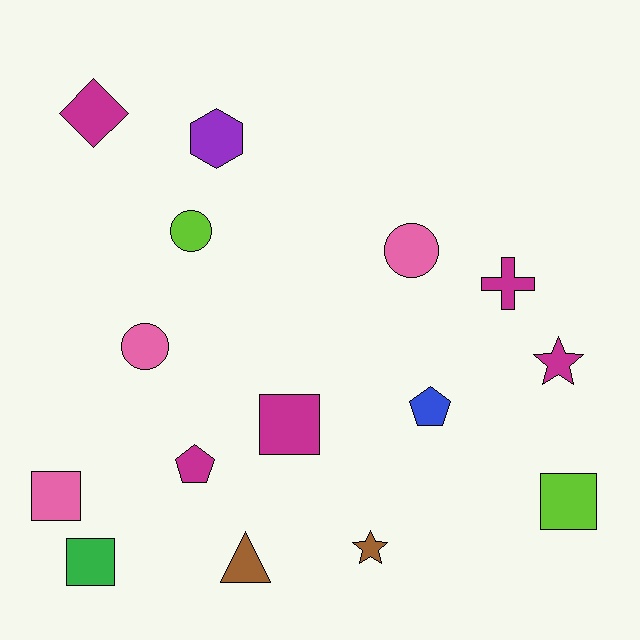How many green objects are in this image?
There is 1 green object.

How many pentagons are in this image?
There are 2 pentagons.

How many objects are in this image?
There are 15 objects.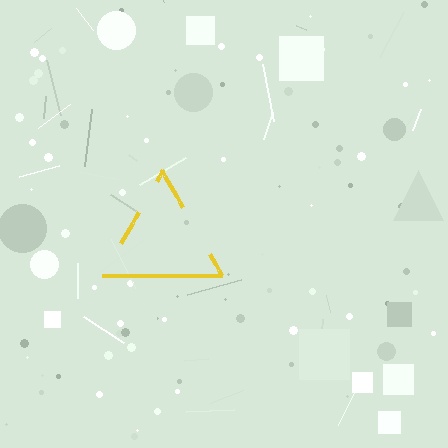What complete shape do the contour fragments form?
The contour fragments form a triangle.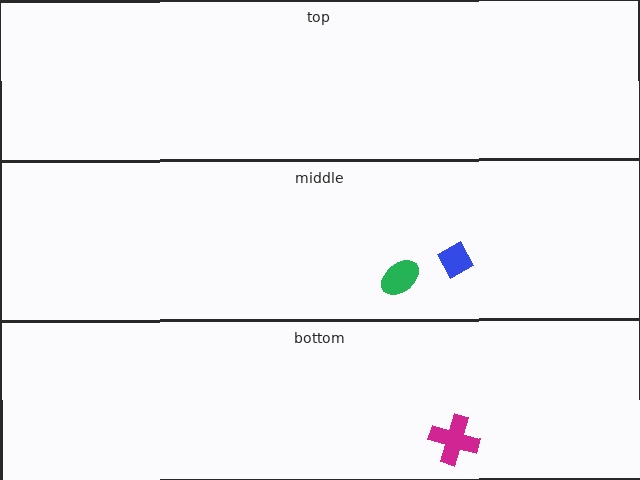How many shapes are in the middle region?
2.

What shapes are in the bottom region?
The magenta cross.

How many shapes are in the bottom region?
1.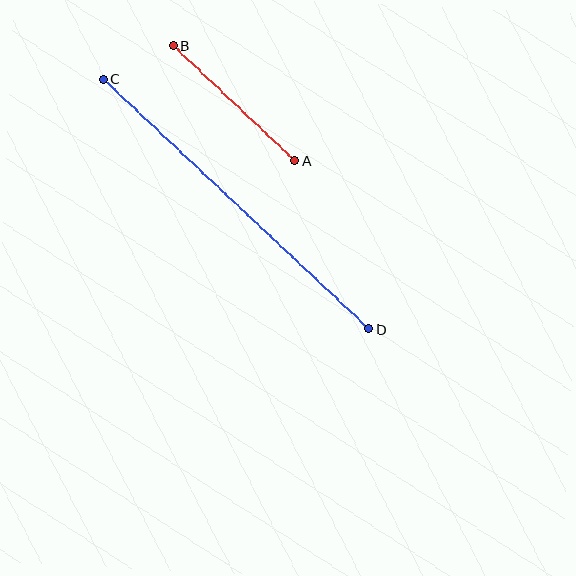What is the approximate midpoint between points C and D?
The midpoint is at approximately (236, 204) pixels.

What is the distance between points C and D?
The distance is approximately 364 pixels.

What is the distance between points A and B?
The distance is approximately 168 pixels.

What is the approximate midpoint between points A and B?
The midpoint is at approximately (234, 103) pixels.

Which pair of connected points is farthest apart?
Points C and D are farthest apart.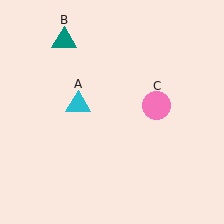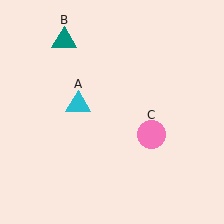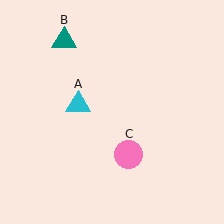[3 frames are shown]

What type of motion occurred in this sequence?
The pink circle (object C) rotated clockwise around the center of the scene.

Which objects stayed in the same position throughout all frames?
Cyan triangle (object A) and teal triangle (object B) remained stationary.